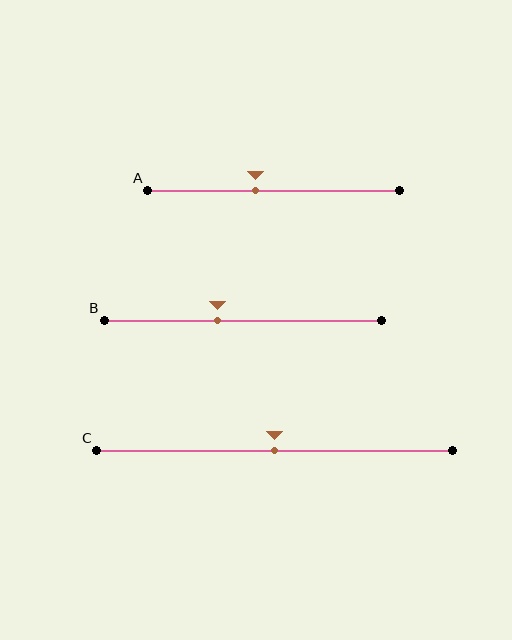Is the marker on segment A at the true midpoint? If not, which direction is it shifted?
No, the marker on segment A is shifted to the left by about 7% of the segment length.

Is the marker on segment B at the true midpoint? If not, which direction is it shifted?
No, the marker on segment B is shifted to the left by about 9% of the segment length.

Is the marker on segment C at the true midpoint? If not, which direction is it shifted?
Yes, the marker on segment C is at the true midpoint.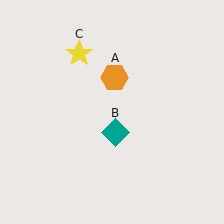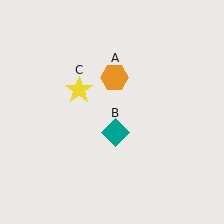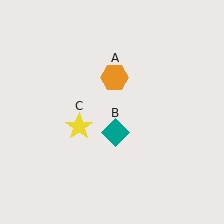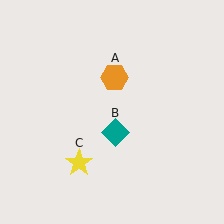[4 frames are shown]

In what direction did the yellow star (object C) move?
The yellow star (object C) moved down.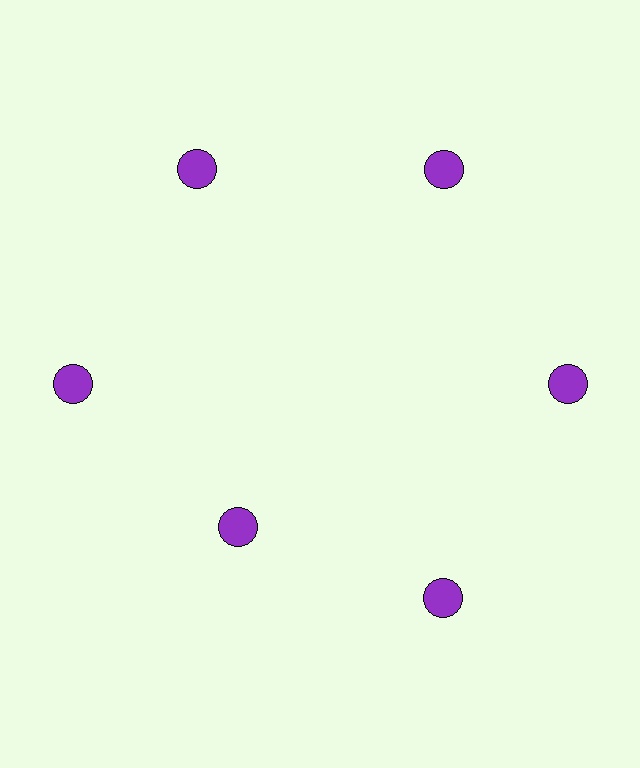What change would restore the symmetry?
The symmetry would be restored by moving it outward, back onto the ring so that all 6 circles sit at equal angles and equal distance from the center.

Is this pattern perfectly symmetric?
No. The 6 purple circles are arranged in a ring, but one element near the 7 o'clock position is pulled inward toward the center, breaking the 6-fold rotational symmetry.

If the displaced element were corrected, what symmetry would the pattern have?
It would have 6-fold rotational symmetry — the pattern would map onto itself every 60 degrees.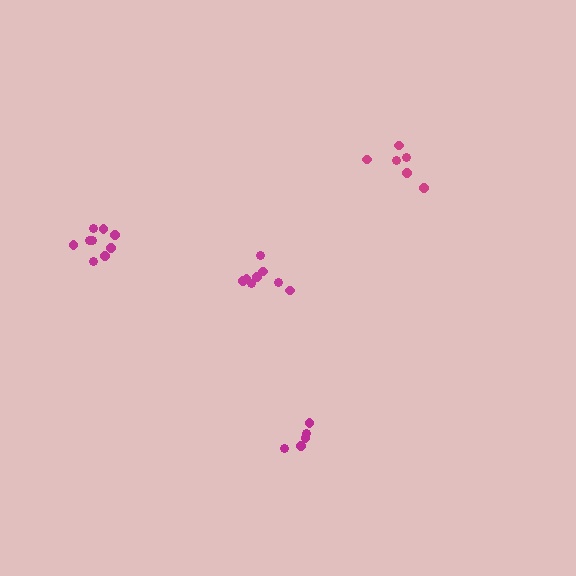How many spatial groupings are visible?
There are 4 spatial groupings.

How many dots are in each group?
Group 1: 6 dots, Group 2: 8 dots, Group 3: 5 dots, Group 4: 9 dots (28 total).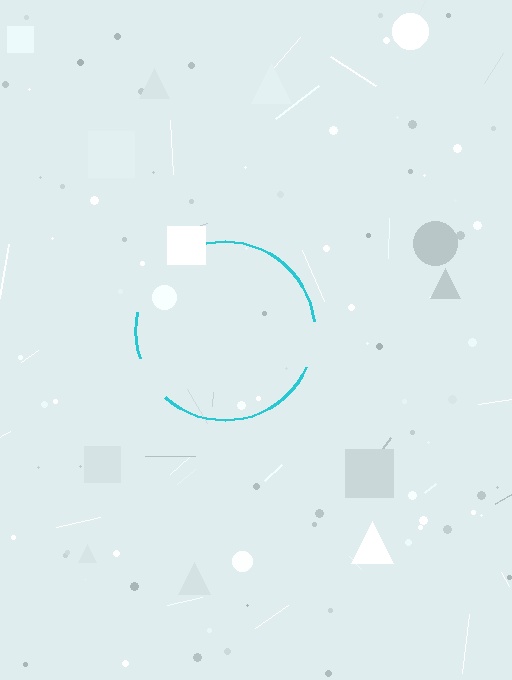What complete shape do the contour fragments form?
The contour fragments form a circle.